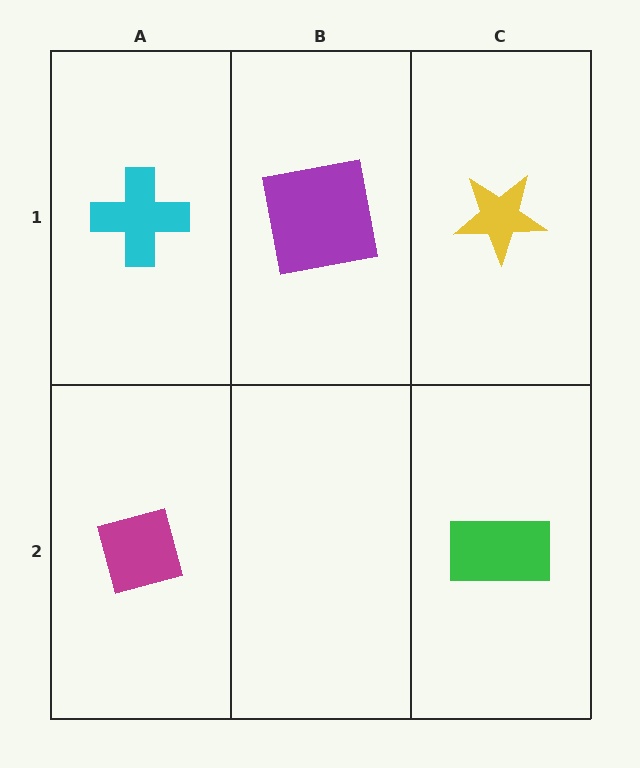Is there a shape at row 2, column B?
No, that cell is empty.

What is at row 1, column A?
A cyan cross.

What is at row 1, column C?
A yellow star.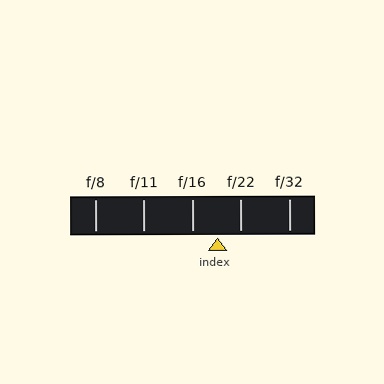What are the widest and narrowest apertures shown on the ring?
The widest aperture shown is f/8 and the narrowest is f/32.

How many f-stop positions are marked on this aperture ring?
There are 5 f-stop positions marked.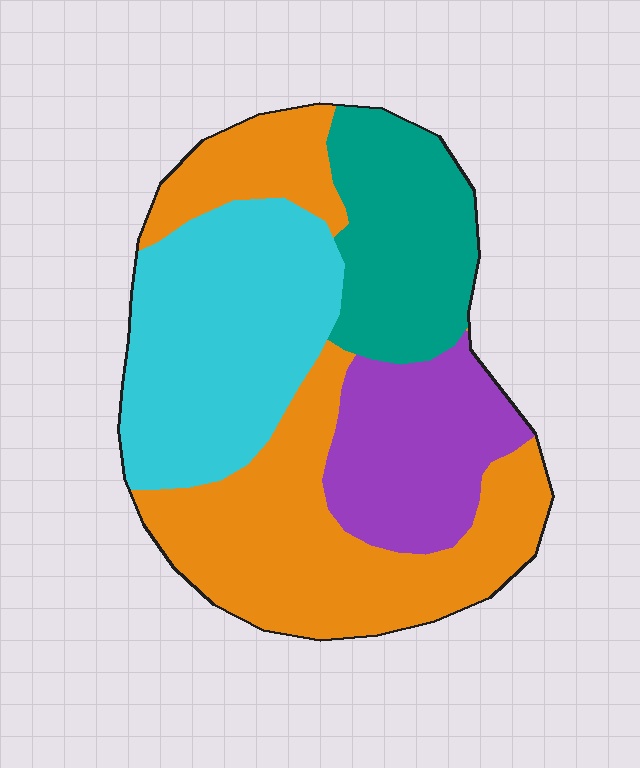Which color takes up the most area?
Orange, at roughly 40%.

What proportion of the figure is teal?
Teal takes up about one sixth (1/6) of the figure.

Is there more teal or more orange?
Orange.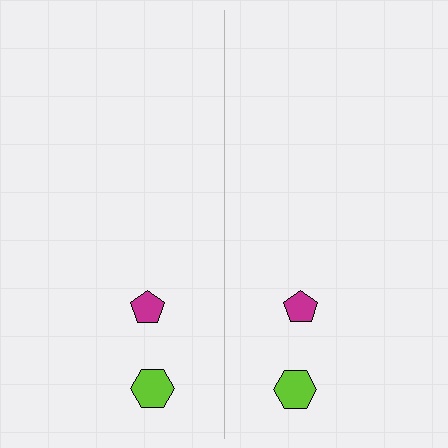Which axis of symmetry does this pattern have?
The pattern has a vertical axis of symmetry running through the center of the image.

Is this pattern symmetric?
Yes, this pattern has bilateral (reflection) symmetry.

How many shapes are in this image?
There are 4 shapes in this image.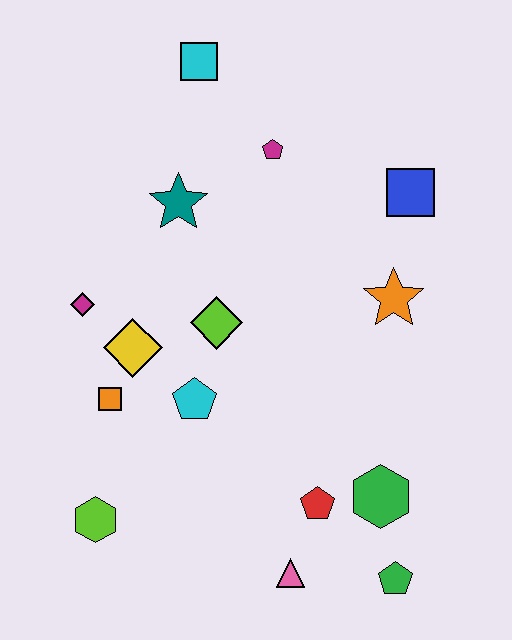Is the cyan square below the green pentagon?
No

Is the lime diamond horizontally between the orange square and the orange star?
Yes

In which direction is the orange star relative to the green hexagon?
The orange star is above the green hexagon.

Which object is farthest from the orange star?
The lime hexagon is farthest from the orange star.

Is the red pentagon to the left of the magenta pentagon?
No